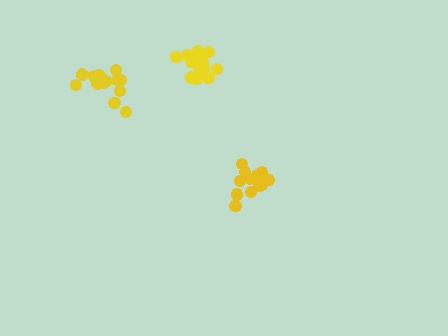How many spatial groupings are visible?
There are 3 spatial groupings.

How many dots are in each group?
Group 1: 14 dots, Group 2: 18 dots, Group 3: 15 dots (47 total).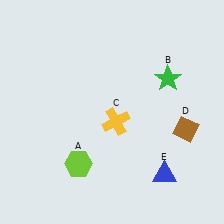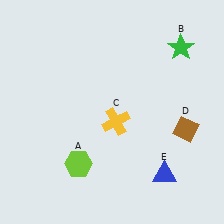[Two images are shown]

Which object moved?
The green star (B) moved up.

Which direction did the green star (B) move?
The green star (B) moved up.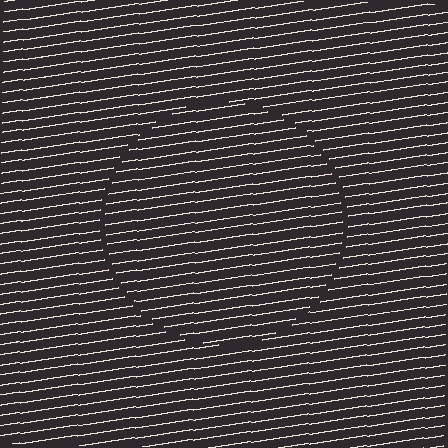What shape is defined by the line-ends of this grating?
An illusory circle. The interior of the shape contains the same grating, shifted by half a period — the contour is defined by the phase discontinuity where line-ends from the inner and outer gratings abut.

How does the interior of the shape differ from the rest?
The interior of the shape contains the same grating, shifted by half a period — the contour is defined by the phase discontinuity where line-ends from the inner and outer gratings abut.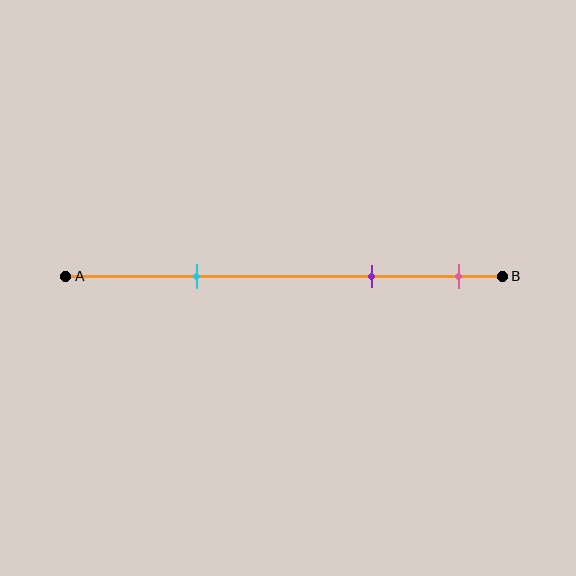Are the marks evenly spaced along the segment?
No, the marks are not evenly spaced.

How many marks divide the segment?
There are 3 marks dividing the segment.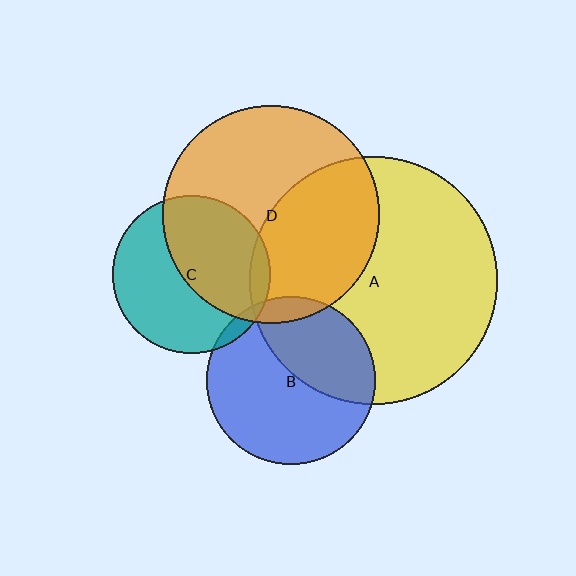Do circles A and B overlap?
Yes.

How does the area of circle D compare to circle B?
Approximately 1.7 times.